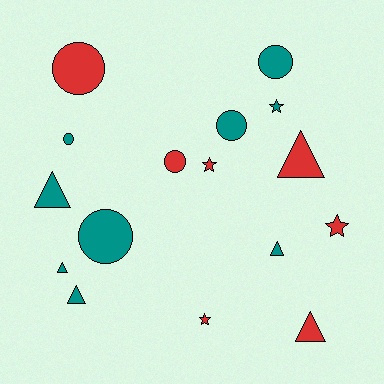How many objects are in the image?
There are 16 objects.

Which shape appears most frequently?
Circle, with 6 objects.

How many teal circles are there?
There are 4 teal circles.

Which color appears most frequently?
Teal, with 9 objects.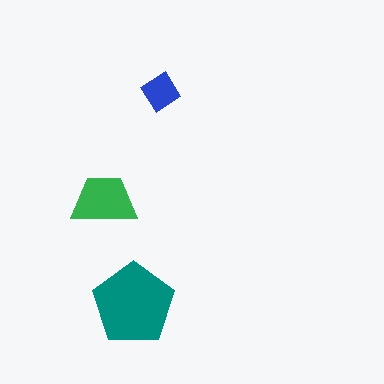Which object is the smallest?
The blue diamond.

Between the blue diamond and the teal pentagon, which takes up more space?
The teal pentagon.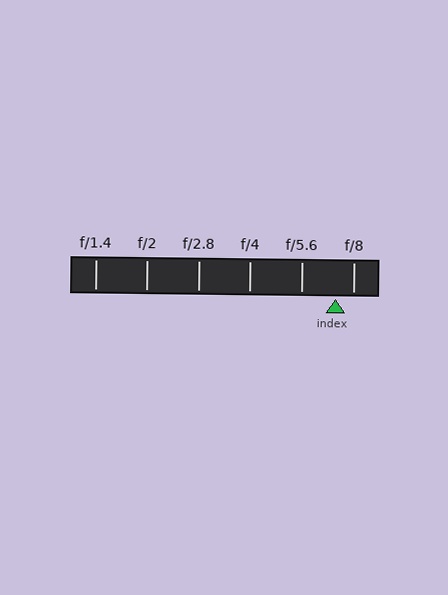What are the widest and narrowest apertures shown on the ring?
The widest aperture shown is f/1.4 and the narrowest is f/8.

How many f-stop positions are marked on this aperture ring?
There are 6 f-stop positions marked.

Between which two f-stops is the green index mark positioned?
The index mark is between f/5.6 and f/8.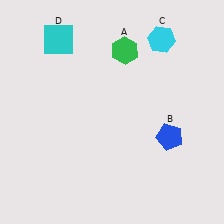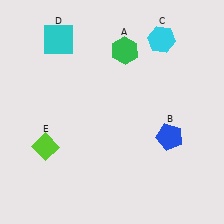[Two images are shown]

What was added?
A lime diamond (E) was added in Image 2.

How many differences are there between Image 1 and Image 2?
There is 1 difference between the two images.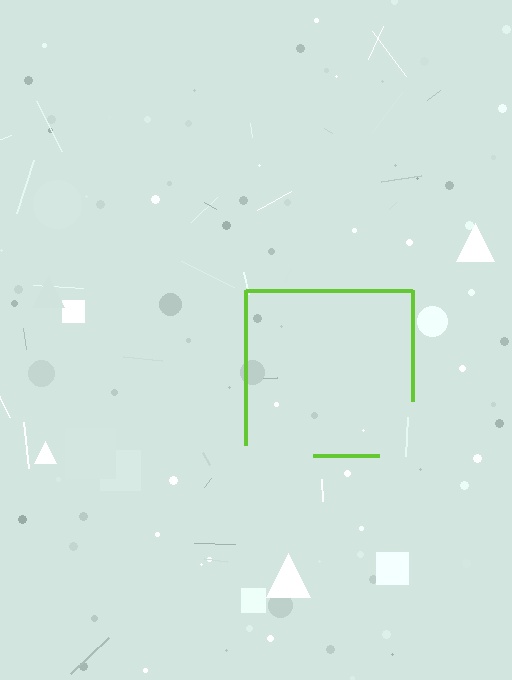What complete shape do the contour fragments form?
The contour fragments form a square.